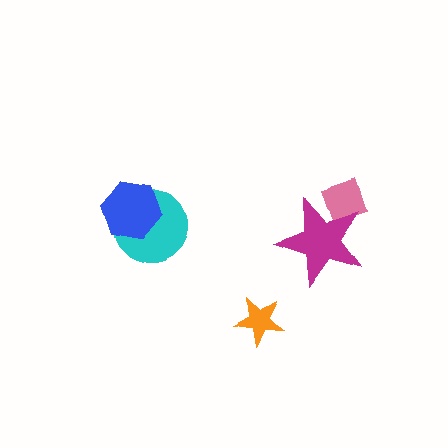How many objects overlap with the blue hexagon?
1 object overlaps with the blue hexagon.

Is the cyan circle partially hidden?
Yes, it is partially covered by another shape.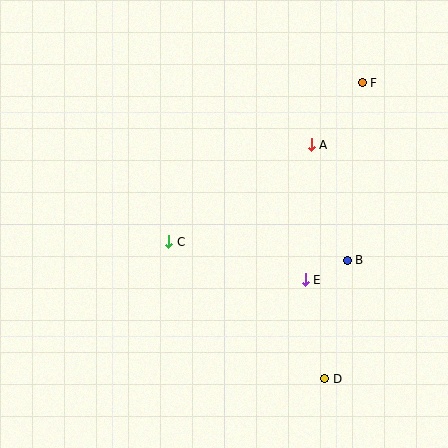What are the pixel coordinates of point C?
Point C is at (169, 242).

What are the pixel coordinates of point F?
Point F is at (362, 83).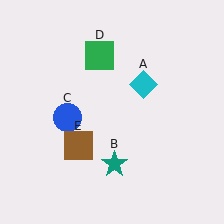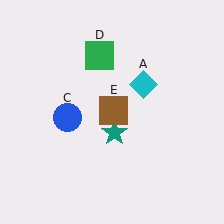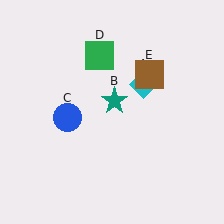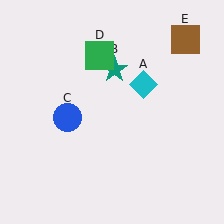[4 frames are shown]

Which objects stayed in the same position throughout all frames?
Cyan diamond (object A) and blue circle (object C) and green square (object D) remained stationary.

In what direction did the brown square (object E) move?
The brown square (object E) moved up and to the right.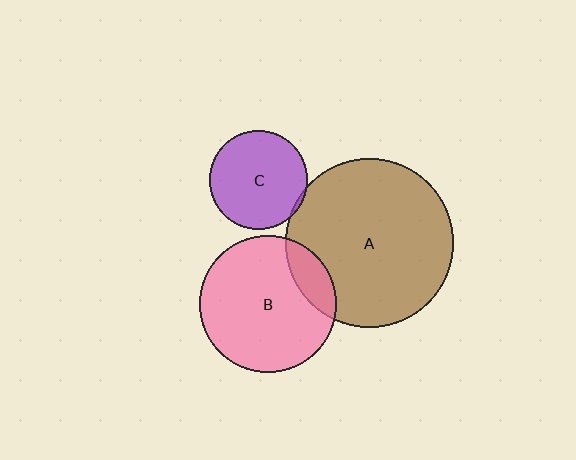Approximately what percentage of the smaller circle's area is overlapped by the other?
Approximately 15%.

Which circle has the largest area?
Circle A (brown).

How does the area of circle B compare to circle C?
Approximately 1.9 times.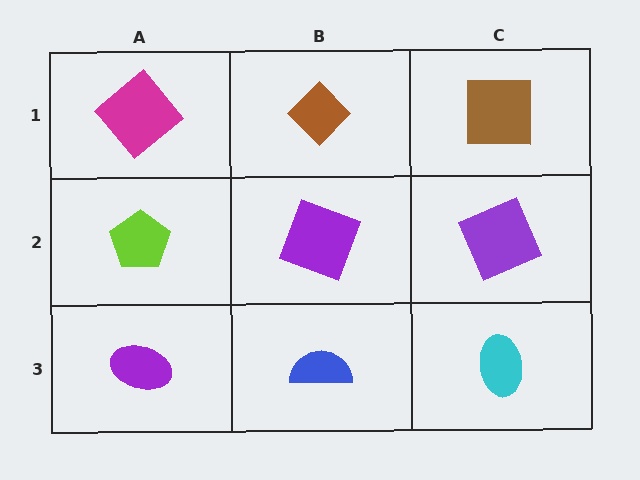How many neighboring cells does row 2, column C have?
3.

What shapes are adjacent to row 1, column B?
A purple square (row 2, column B), a magenta diamond (row 1, column A), a brown square (row 1, column C).